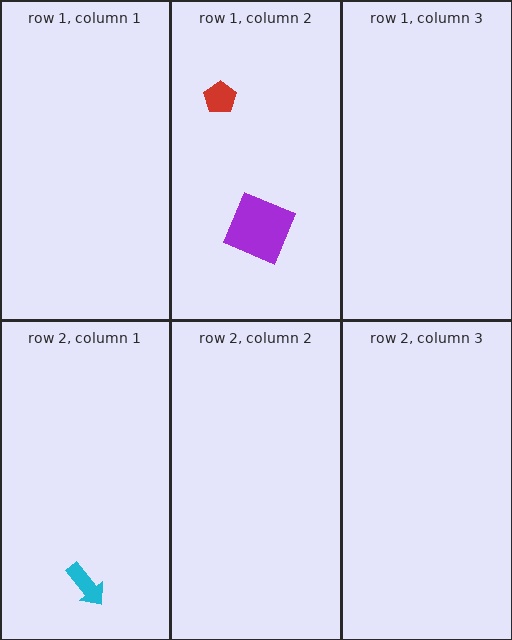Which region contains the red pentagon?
The row 1, column 2 region.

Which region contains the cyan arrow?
The row 2, column 1 region.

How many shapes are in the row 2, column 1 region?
1.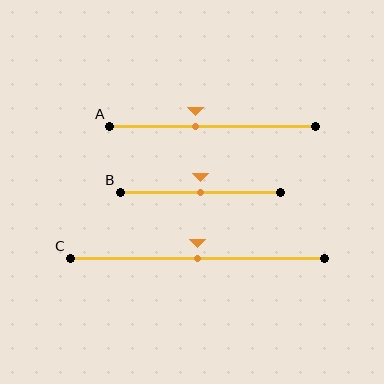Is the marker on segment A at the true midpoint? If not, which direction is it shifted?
No, the marker on segment A is shifted to the left by about 9% of the segment length.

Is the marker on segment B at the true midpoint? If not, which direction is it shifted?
Yes, the marker on segment B is at the true midpoint.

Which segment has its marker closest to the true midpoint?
Segment B has its marker closest to the true midpoint.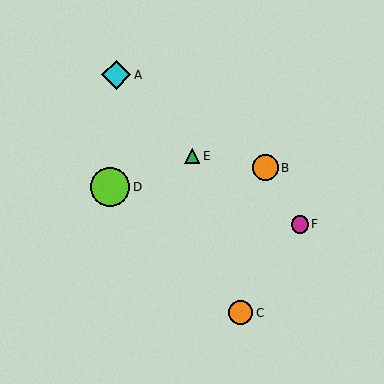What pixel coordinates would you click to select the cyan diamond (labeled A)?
Click at (116, 75) to select the cyan diamond A.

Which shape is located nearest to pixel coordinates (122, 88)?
The cyan diamond (labeled A) at (116, 75) is nearest to that location.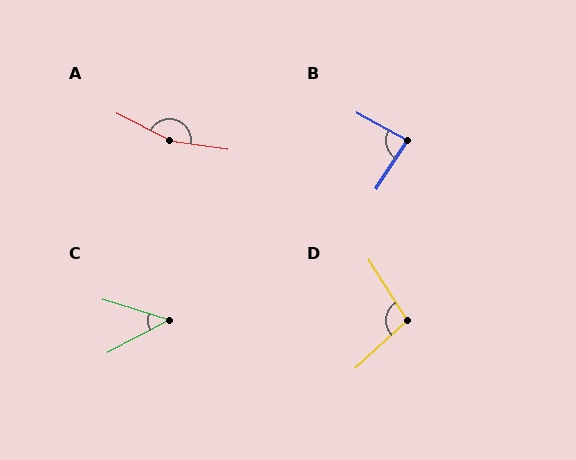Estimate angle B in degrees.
Approximately 86 degrees.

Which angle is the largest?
A, at approximately 162 degrees.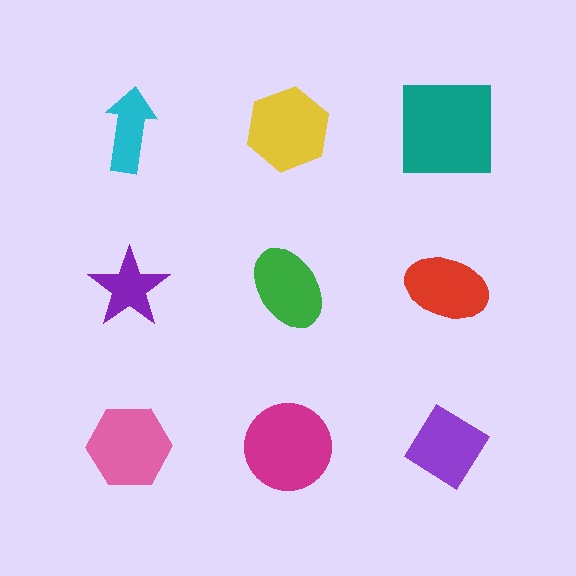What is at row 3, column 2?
A magenta circle.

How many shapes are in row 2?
3 shapes.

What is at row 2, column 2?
A green ellipse.